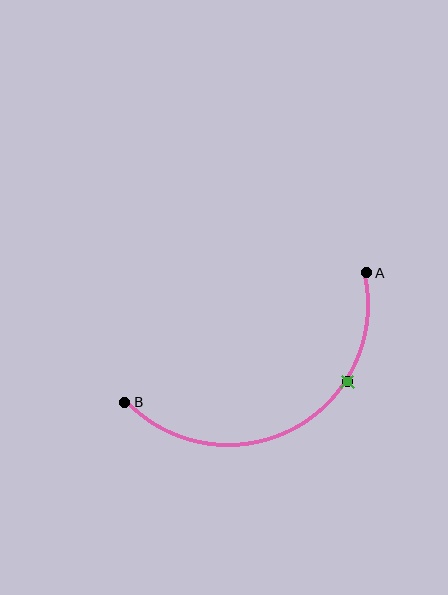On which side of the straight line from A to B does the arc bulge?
The arc bulges below the straight line connecting A and B.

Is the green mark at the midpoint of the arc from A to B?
No. The green mark lies on the arc but is closer to endpoint A. The arc midpoint would be at the point on the curve equidistant along the arc from both A and B.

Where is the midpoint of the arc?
The arc midpoint is the point on the curve farthest from the straight line joining A and B. It sits below that line.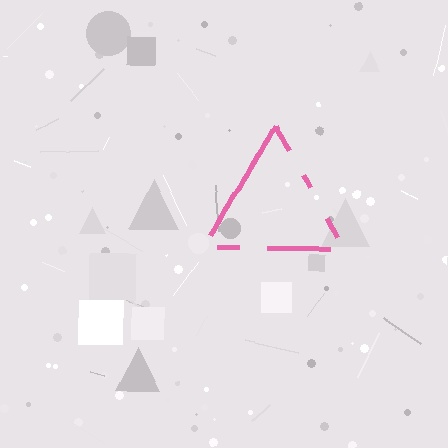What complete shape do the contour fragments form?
The contour fragments form a triangle.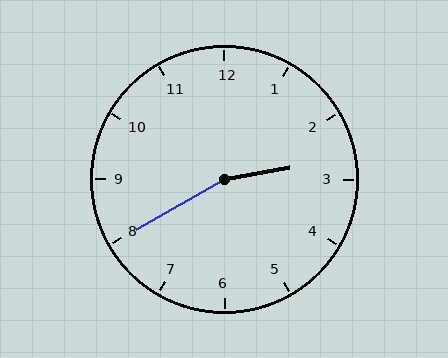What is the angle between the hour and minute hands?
Approximately 160 degrees.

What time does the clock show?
2:40.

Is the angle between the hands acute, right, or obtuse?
It is obtuse.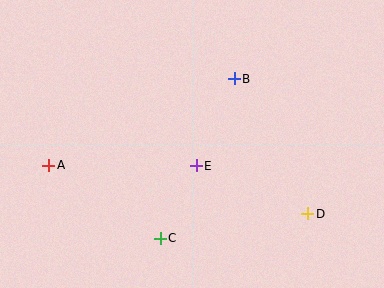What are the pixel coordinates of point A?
Point A is at (49, 165).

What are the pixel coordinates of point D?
Point D is at (308, 214).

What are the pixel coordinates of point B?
Point B is at (234, 79).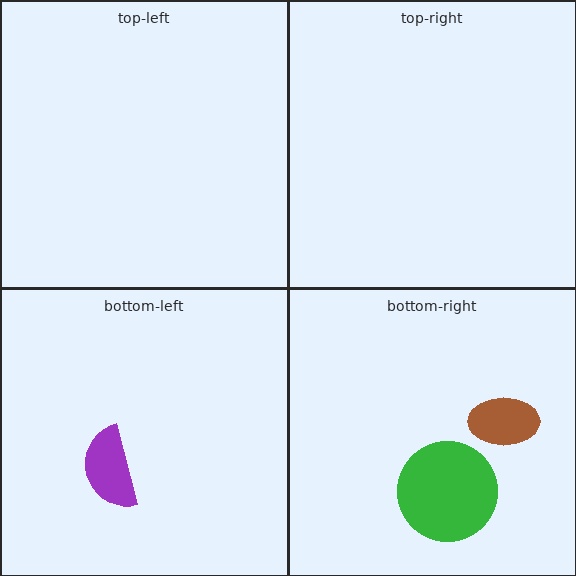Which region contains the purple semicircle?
The bottom-left region.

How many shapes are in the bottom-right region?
2.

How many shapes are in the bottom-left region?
1.